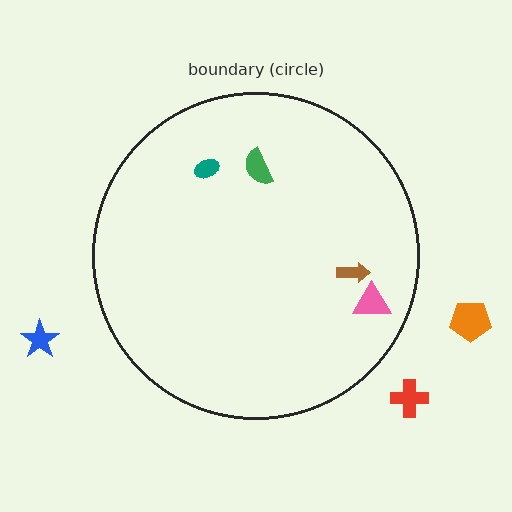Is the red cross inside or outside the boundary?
Outside.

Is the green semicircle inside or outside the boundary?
Inside.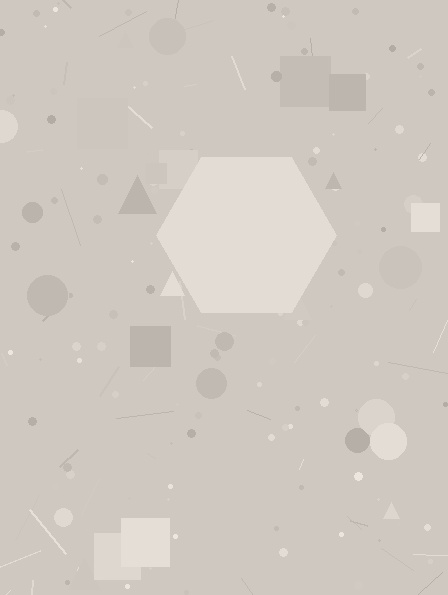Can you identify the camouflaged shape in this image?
The camouflaged shape is a hexagon.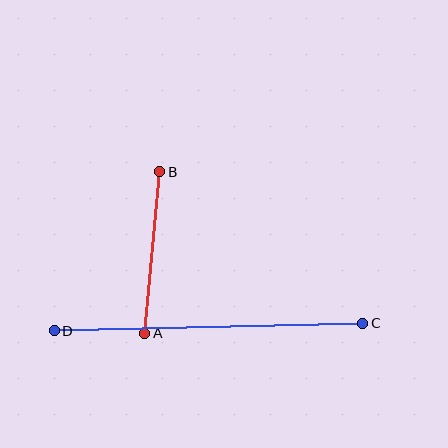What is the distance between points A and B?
The distance is approximately 162 pixels.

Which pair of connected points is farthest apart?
Points C and D are farthest apart.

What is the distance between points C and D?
The distance is approximately 309 pixels.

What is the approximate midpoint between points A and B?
The midpoint is at approximately (152, 253) pixels.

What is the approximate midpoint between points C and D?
The midpoint is at approximately (209, 327) pixels.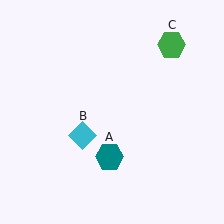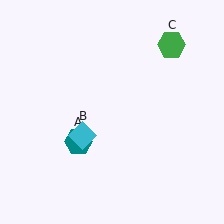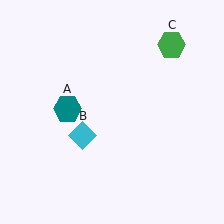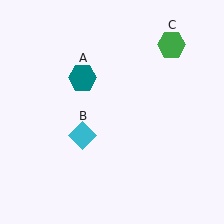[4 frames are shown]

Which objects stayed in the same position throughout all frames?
Cyan diamond (object B) and green hexagon (object C) remained stationary.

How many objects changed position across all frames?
1 object changed position: teal hexagon (object A).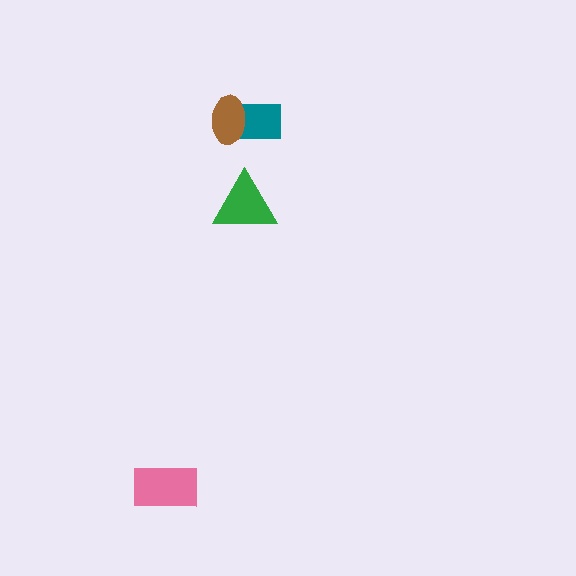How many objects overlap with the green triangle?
0 objects overlap with the green triangle.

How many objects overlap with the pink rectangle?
0 objects overlap with the pink rectangle.